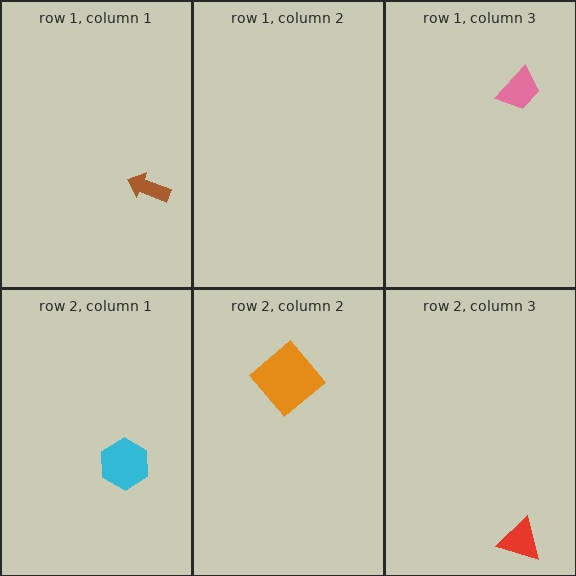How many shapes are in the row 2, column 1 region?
1.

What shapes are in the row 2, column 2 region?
The orange diamond.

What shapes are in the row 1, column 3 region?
The pink trapezoid.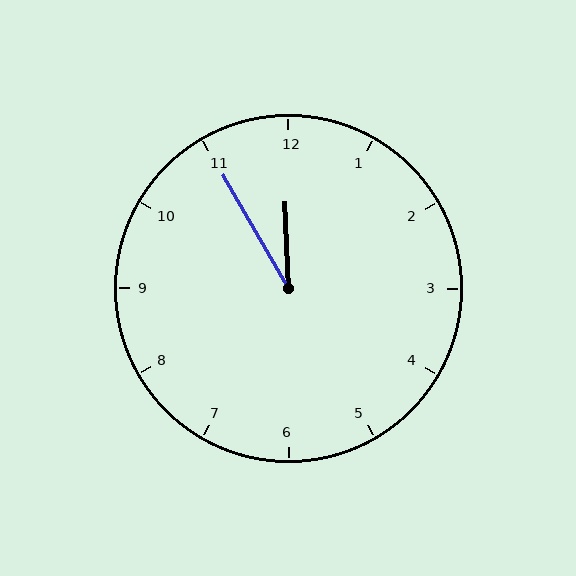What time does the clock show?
11:55.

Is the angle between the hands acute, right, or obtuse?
It is acute.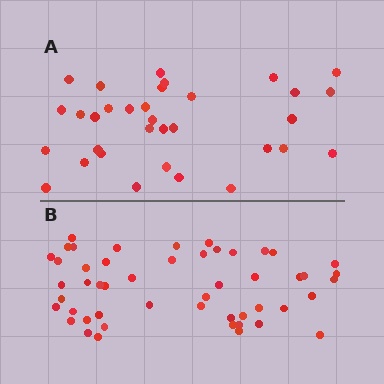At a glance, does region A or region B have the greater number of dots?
Region B (the bottom region) has more dots.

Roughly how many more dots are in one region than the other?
Region B has approximately 15 more dots than region A.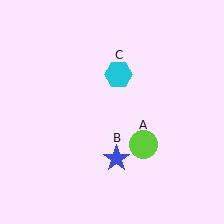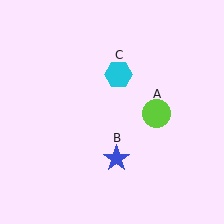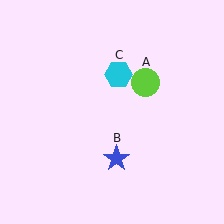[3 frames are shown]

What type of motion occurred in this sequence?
The lime circle (object A) rotated counterclockwise around the center of the scene.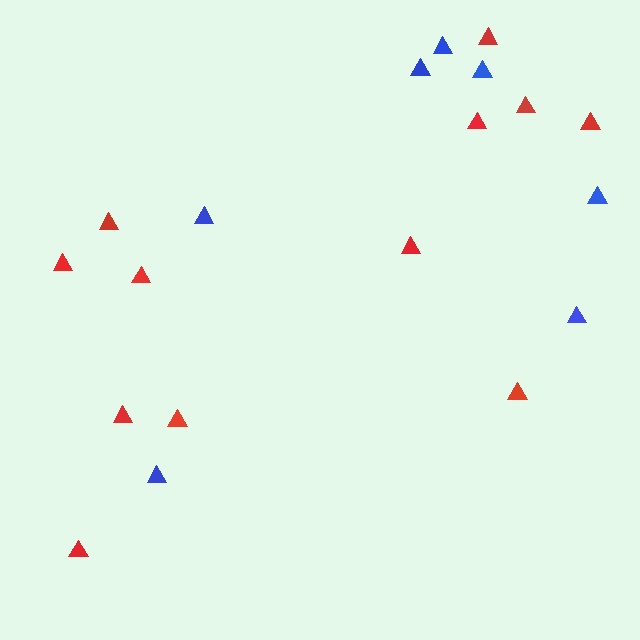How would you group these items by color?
There are 2 groups: one group of blue triangles (7) and one group of red triangles (12).